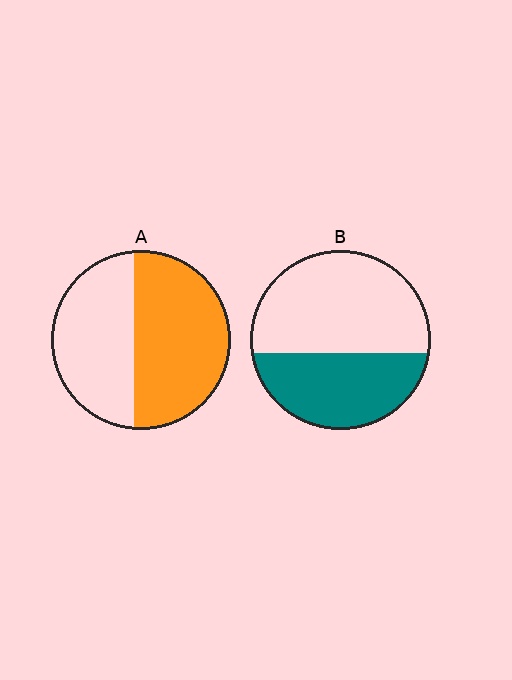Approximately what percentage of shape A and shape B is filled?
A is approximately 55% and B is approximately 40%.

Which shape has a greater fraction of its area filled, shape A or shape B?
Shape A.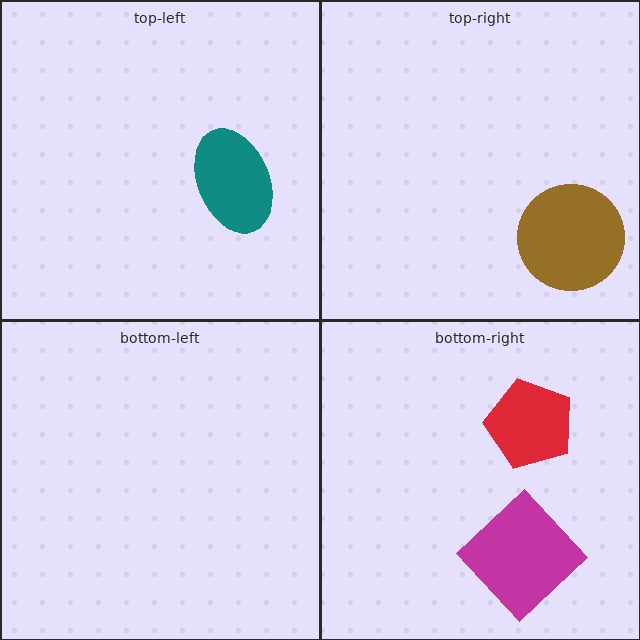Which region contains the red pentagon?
The bottom-right region.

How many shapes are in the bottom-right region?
2.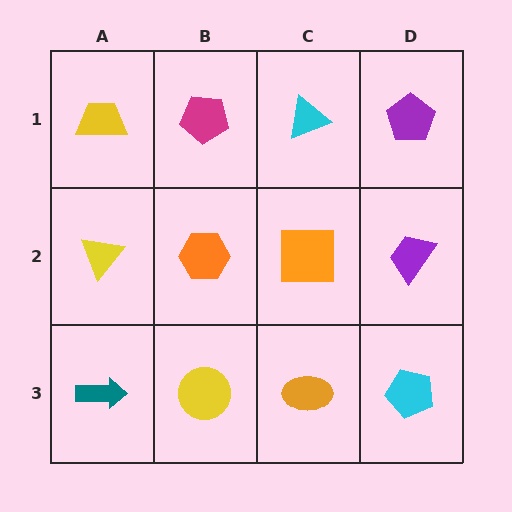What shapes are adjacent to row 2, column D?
A purple pentagon (row 1, column D), a cyan pentagon (row 3, column D), an orange square (row 2, column C).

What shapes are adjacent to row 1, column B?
An orange hexagon (row 2, column B), a yellow trapezoid (row 1, column A), a cyan triangle (row 1, column C).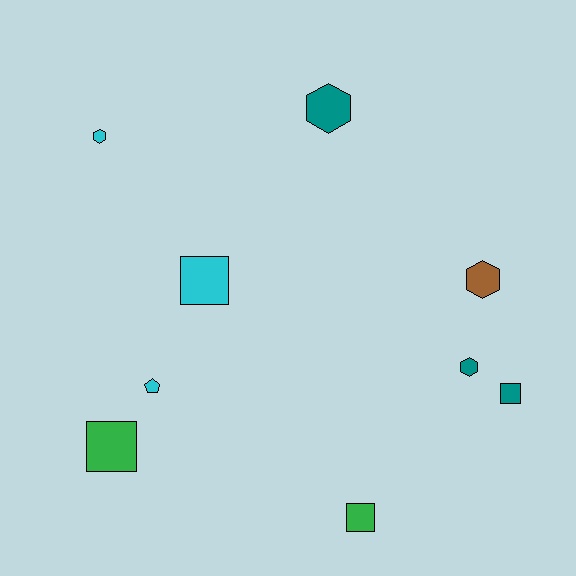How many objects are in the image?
There are 9 objects.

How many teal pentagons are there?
There are no teal pentagons.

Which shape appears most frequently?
Square, with 4 objects.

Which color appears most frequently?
Teal, with 3 objects.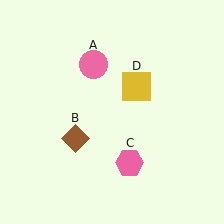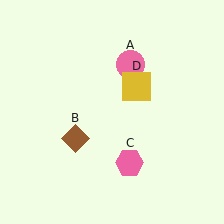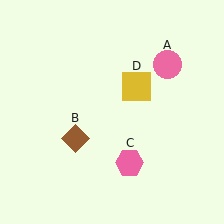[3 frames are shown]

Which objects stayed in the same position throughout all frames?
Brown diamond (object B) and pink hexagon (object C) and yellow square (object D) remained stationary.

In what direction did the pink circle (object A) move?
The pink circle (object A) moved right.